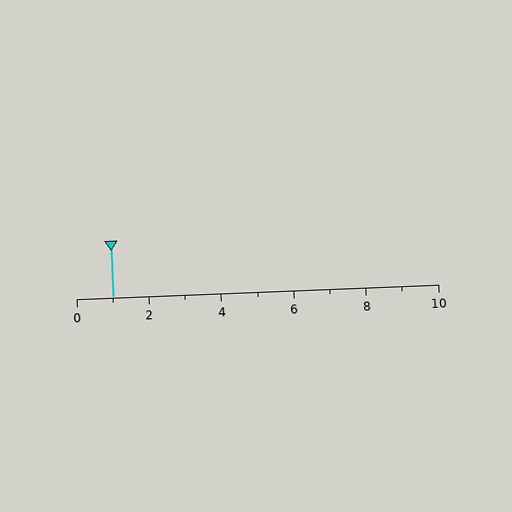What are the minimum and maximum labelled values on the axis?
The axis runs from 0 to 10.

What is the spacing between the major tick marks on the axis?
The major ticks are spaced 2 apart.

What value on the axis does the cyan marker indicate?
The marker indicates approximately 1.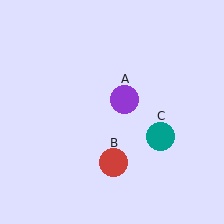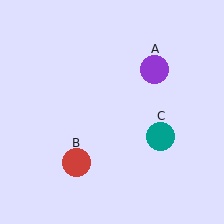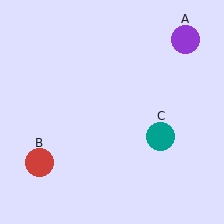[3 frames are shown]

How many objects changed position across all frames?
2 objects changed position: purple circle (object A), red circle (object B).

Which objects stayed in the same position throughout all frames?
Teal circle (object C) remained stationary.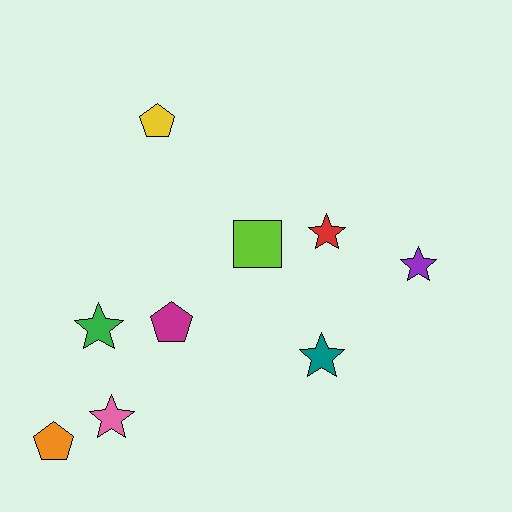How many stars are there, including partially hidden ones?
There are 5 stars.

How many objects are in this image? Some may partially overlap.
There are 9 objects.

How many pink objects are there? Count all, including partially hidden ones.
There is 1 pink object.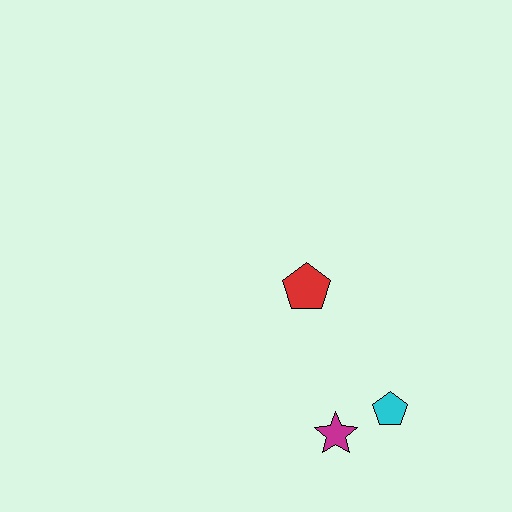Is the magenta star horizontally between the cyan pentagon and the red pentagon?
Yes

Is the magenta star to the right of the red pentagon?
Yes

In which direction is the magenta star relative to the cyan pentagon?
The magenta star is to the left of the cyan pentagon.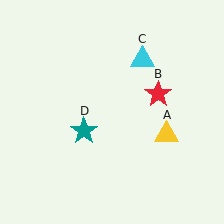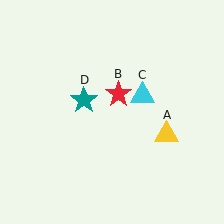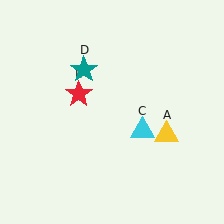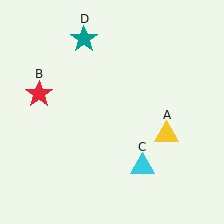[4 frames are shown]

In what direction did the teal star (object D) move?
The teal star (object D) moved up.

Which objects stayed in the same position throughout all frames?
Yellow triangle (object A) remained stationary.